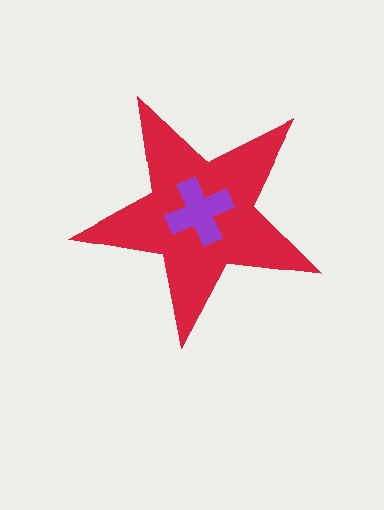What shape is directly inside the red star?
The purple cross.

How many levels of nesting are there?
2.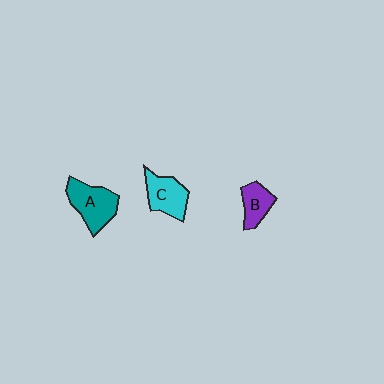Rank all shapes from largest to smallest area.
From largest to smallest: A (teal), C (cyan), B (purple).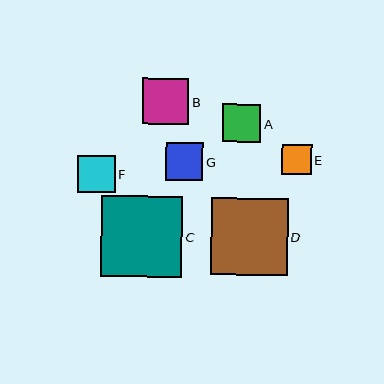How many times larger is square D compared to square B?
Square D is approximately 1.7 times the size of square B.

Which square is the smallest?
Square E is the smallest with a size of approximately 30 pixels.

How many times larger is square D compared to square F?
Square D is approximately 2.1 times the size of square F.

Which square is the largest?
Square C is the largest with a size of approximately 81 pixels.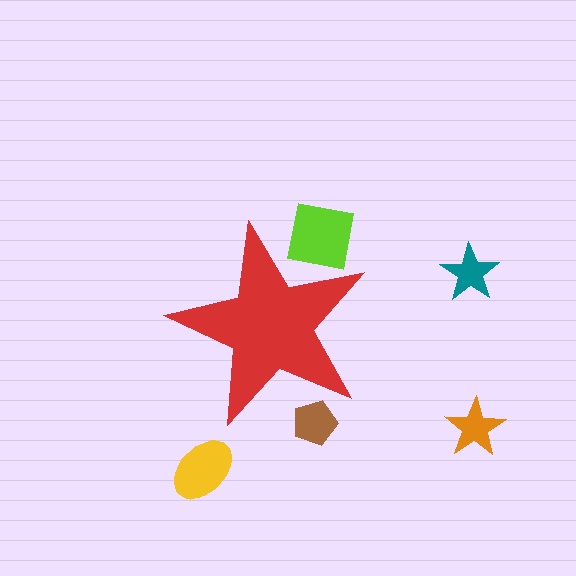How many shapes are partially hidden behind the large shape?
2 shapes are partially hidden.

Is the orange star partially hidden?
No, the orange star is fully visible.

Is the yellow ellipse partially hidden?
No, the yellow ellipse is fully visible.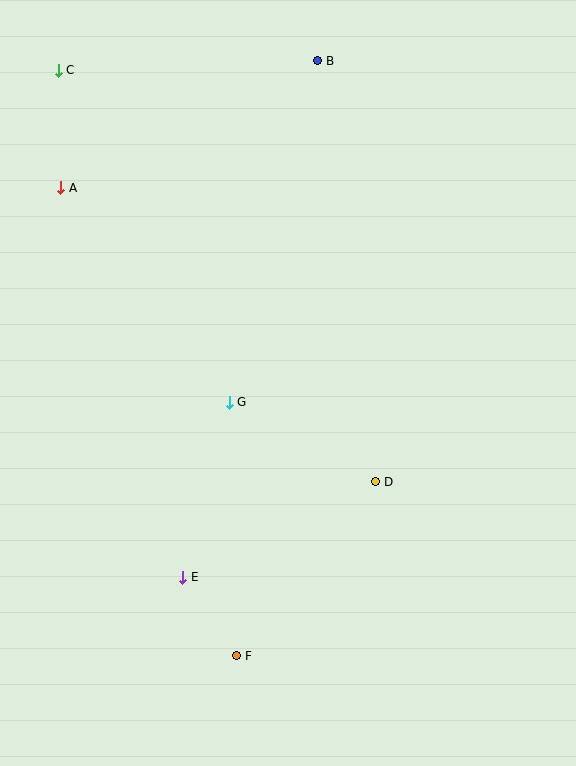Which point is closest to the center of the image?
Point G at (229, 402) is closest to the center.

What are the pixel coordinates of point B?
Point B is at (318, 61).